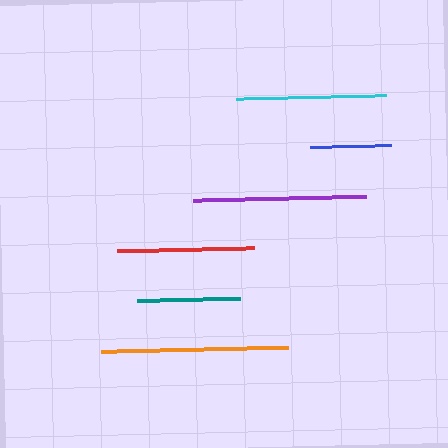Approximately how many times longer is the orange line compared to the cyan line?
The orange line is approximately 1.2 times the length of the cyan line.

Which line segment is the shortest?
The blue line is the shortest at approximately 81 pixels.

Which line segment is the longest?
The orange line is the longest at approximately 186 pixels.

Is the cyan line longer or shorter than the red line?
The cyan line is longer than the red line.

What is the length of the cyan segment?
The cyan segment is approximately 150 pixels long.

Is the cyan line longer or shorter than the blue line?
The cyan line is longer than the blue line.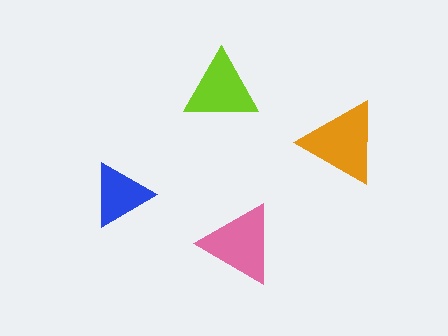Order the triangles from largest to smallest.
the orange one, the pink one, the lime one, the blue one.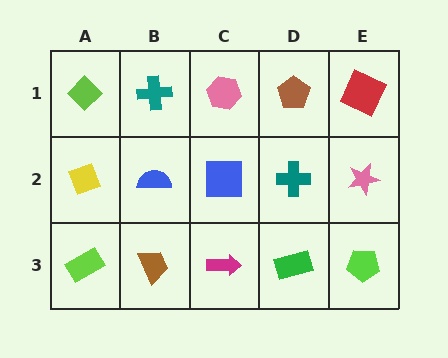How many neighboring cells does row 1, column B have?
3.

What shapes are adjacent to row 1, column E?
A pink star (row 2, column E), a brown pentagon (row 1, column D).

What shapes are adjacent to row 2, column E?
A red square (row 1, column E), a lime pentagon (row 3, column E), a teal cross (row 2, column D).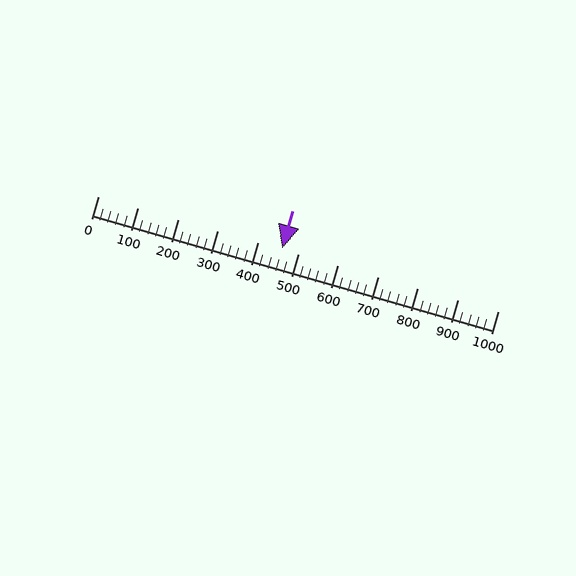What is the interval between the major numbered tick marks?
The major tick marks are spaced 100 units apart.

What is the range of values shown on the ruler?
The ruler shows values from 0 to 1000.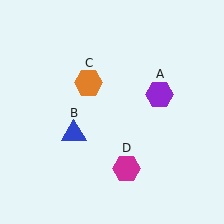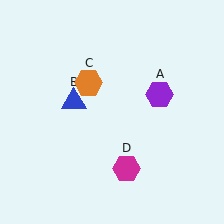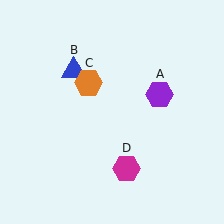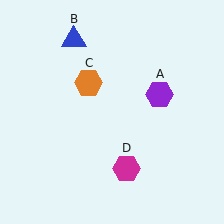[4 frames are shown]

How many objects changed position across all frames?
1 object changed position: blue triangle (object B).